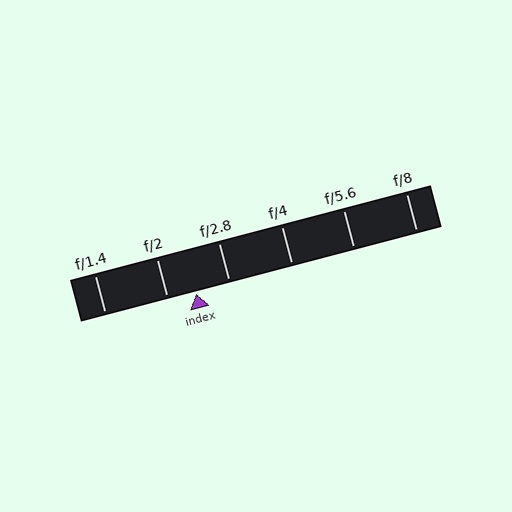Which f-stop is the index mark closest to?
The index mark is closest to f/2.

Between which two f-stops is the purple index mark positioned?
The index mark is between f/2 and f/2.8.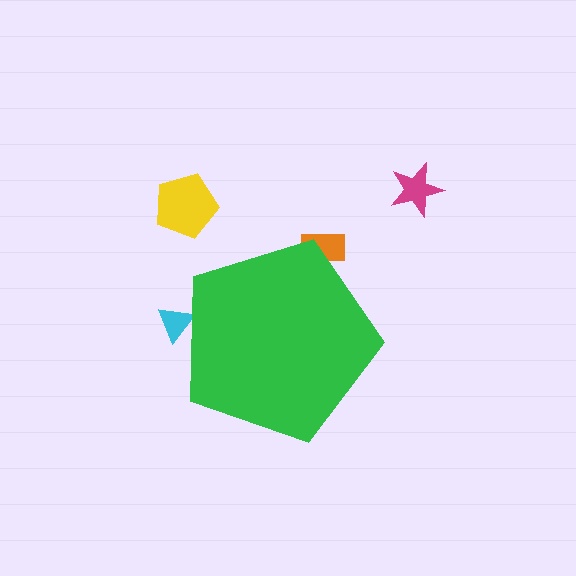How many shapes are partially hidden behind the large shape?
2 shapes are partially hidden.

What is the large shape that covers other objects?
A green pentagon.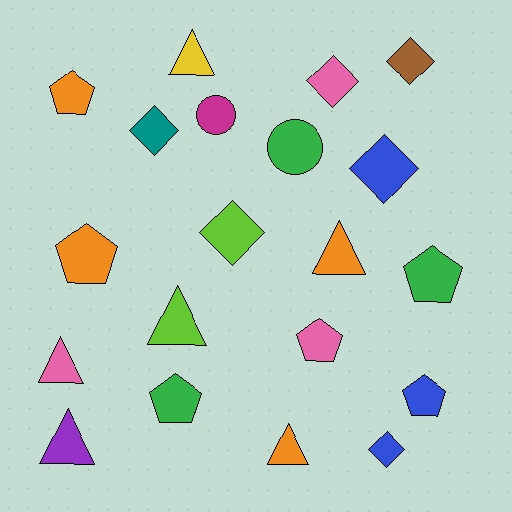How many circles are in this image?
There are 2 circles.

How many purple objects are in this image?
There is 1 purple object.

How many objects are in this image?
There are 20 objects.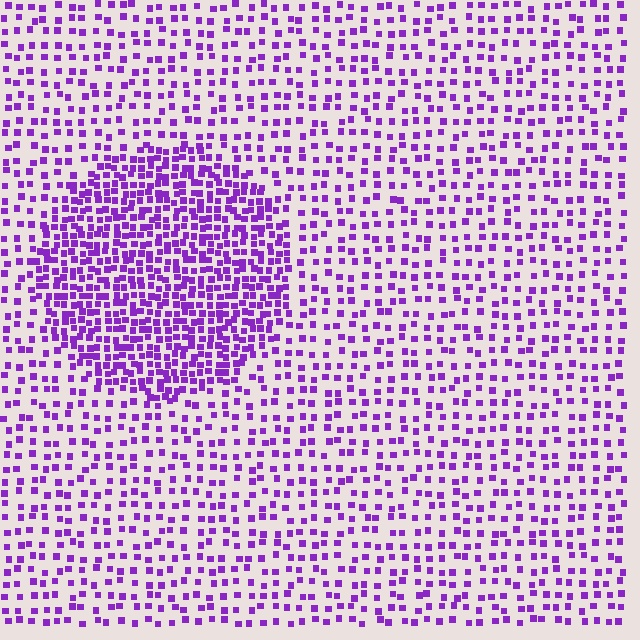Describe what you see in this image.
The image contains small purple elements arranged at two different densities. A circle-shaped region is visible where the elements are more densely packed than the surrounding area.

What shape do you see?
I see a circle.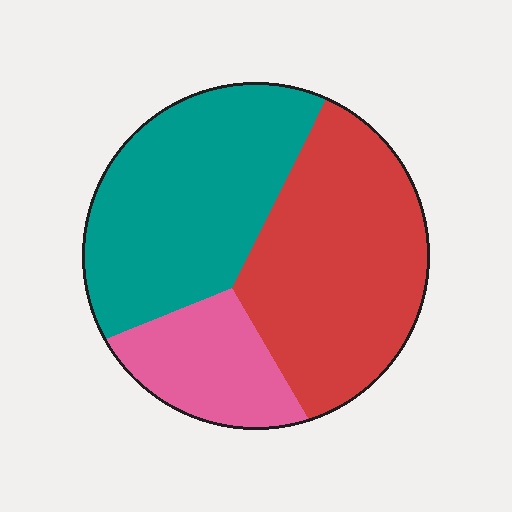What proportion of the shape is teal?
Teal covers 40% of the shape.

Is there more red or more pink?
Red.